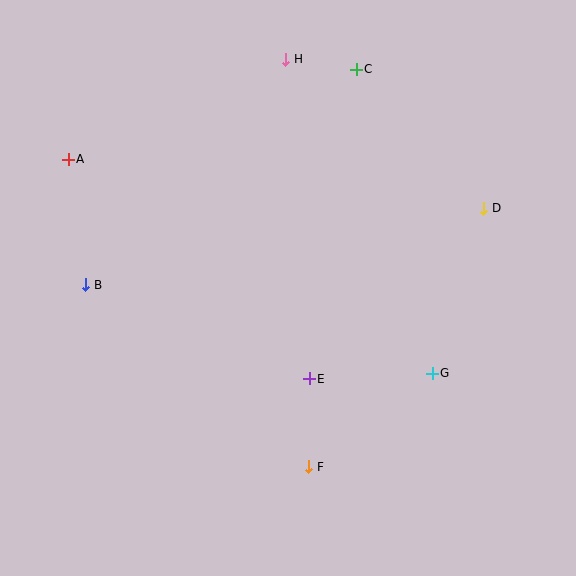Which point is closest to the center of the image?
Point E at (309, 379) is closest to the center.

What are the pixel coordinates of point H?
Point H is at (286, 59).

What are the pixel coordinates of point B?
Point B is at (86, 285).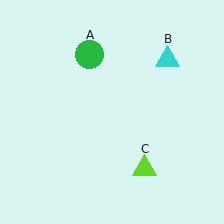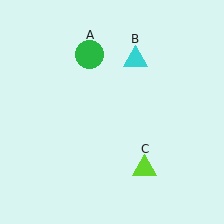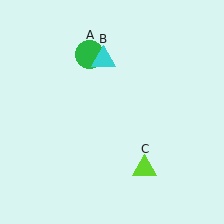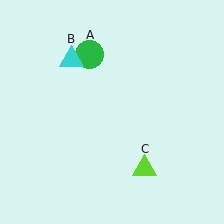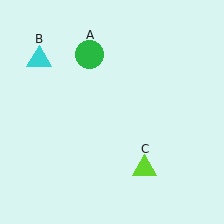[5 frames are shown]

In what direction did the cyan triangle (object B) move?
The cyan triangle (object B) moved left.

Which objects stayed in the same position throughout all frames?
Green circle (object A) and lime triangle (object C) remained stationary.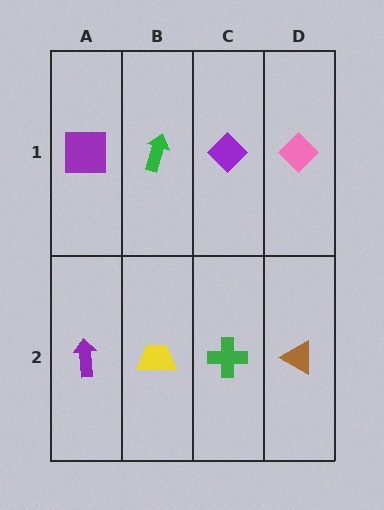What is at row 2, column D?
A brown triangle.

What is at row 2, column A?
A purple arrow.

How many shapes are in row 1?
4 shapes.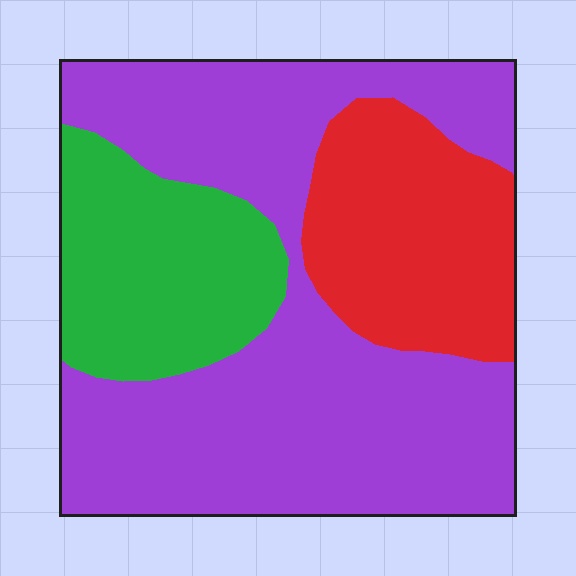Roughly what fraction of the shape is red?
Red takes up about one fifth (1/5) of the shape.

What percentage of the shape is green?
Green takes up about one fifth (1/5) of the shape.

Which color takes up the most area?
Purple, at roughly 60%.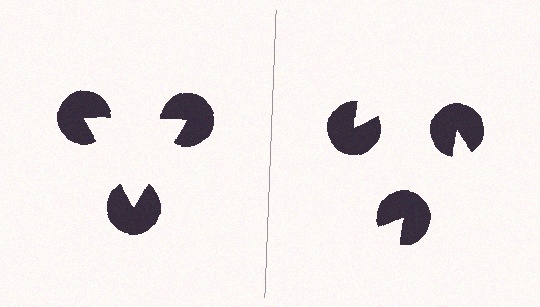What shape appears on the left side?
An illusory triangle.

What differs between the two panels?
The pac-man discs are positioned identically on both sides; only the wedge orientations differ. On the left they align to a triangle; on the right they are misaligned.